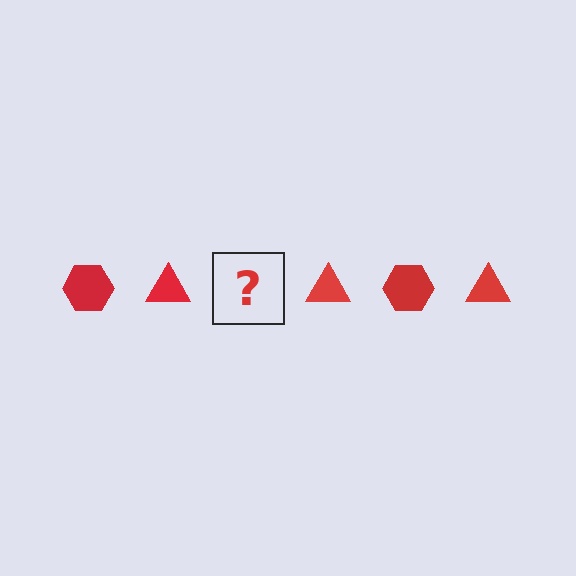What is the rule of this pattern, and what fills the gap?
The rule is that the pattern cycles through hexagon, triangle shapes in red. The gap should be filled with a red hexagon.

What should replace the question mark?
The question mark should be replaced with a red hexagon.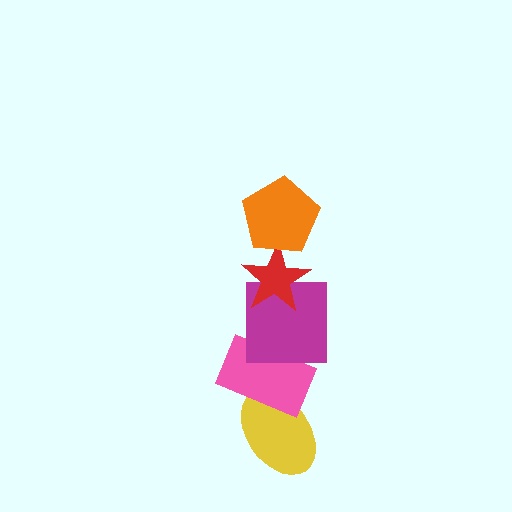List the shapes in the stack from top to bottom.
From top to bottom: the orange pentagon, the red star, the magenta square, the pink rectangle, the yellow ellipse.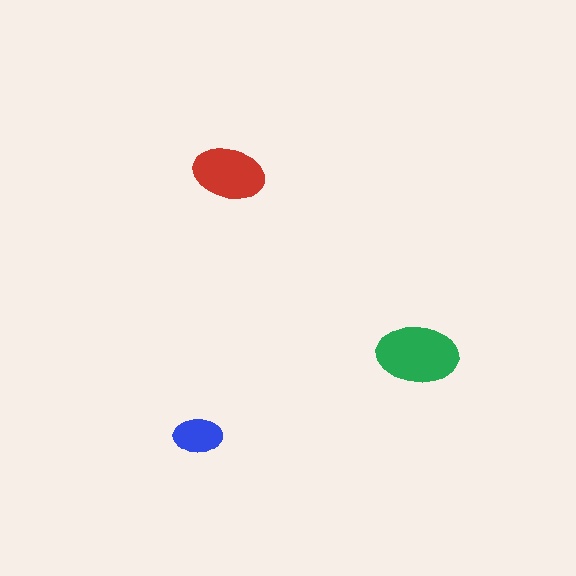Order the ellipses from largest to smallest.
the green one, the red one, the blue one.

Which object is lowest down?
The blue ellipse is bottommost.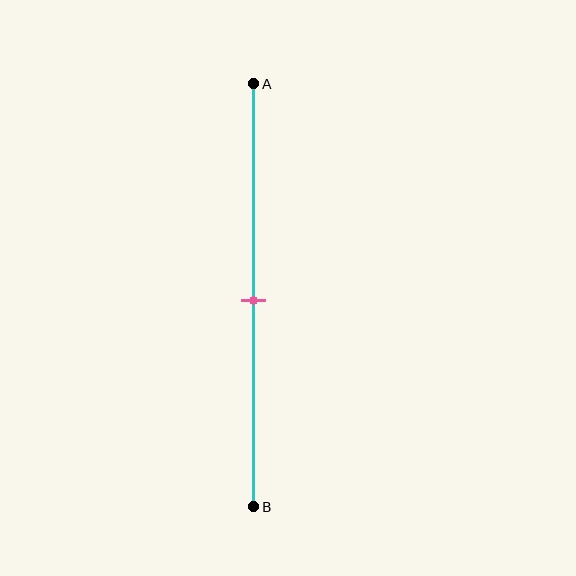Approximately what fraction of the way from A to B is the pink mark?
The pink mark is approximately 50% of the way from A to B.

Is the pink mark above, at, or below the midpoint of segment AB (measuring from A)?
The pink mark is approximately at the midpoint of segment AB.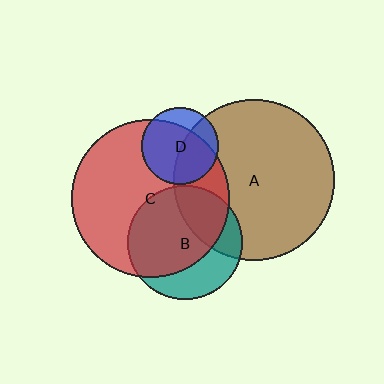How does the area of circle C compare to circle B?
Approximately 1.9 times.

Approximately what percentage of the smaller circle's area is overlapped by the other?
Approximately 25%.